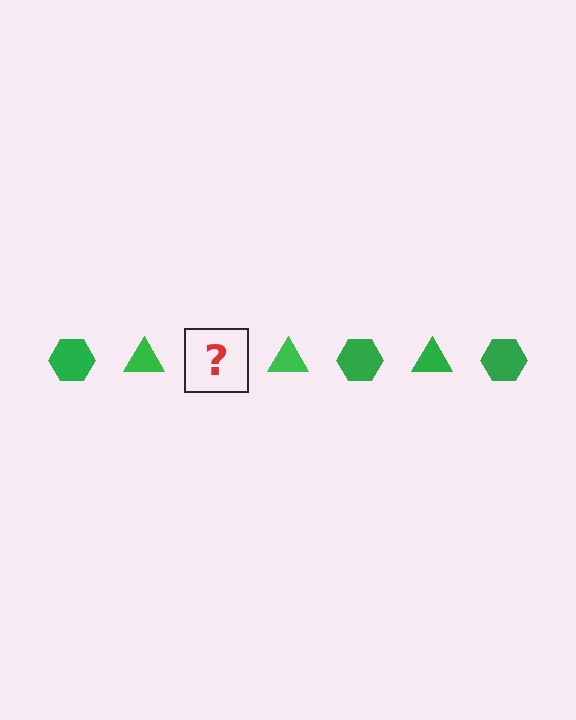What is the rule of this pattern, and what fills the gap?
The rule is that the pattern cycles through hexagon, triangle shapes in green. The gap should be filled with a green hexagon.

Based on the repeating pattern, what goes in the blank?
The blank should be a green hexagon.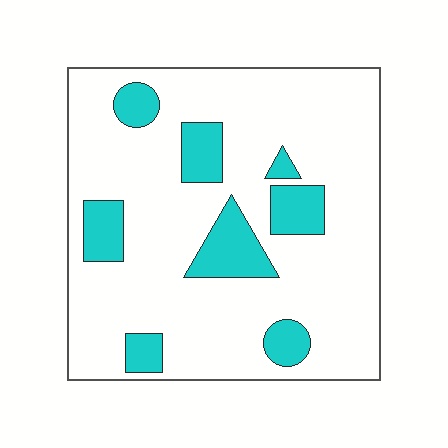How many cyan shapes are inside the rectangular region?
8.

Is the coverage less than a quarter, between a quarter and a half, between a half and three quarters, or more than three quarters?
Less than a quarter.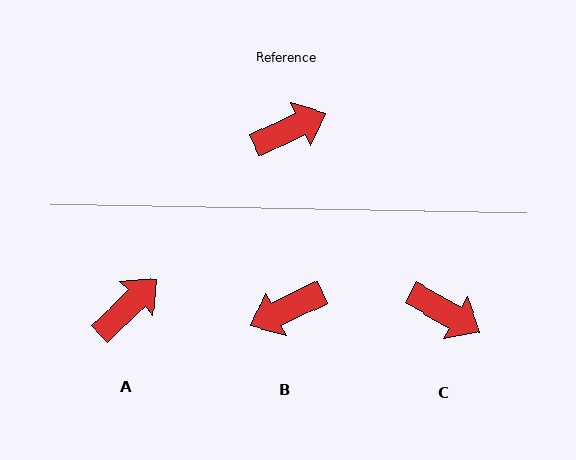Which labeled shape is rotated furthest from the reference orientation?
B, about 178 degrees away.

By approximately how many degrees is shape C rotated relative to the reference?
Approximately 53 degrees clockwise.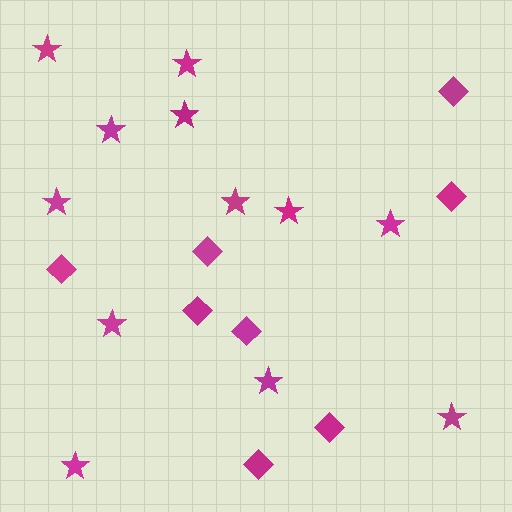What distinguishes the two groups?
There are 2 groups: one group of stars (12) and one group of diamonds (8).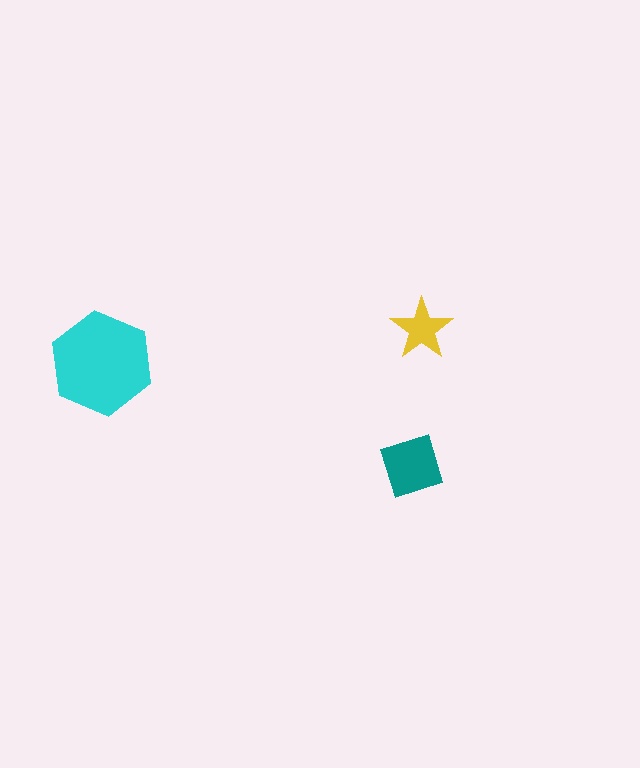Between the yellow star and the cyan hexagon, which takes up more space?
The cyan hexagon.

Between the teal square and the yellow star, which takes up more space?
The teal square.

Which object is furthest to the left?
The cyan hexagon is leftmost.